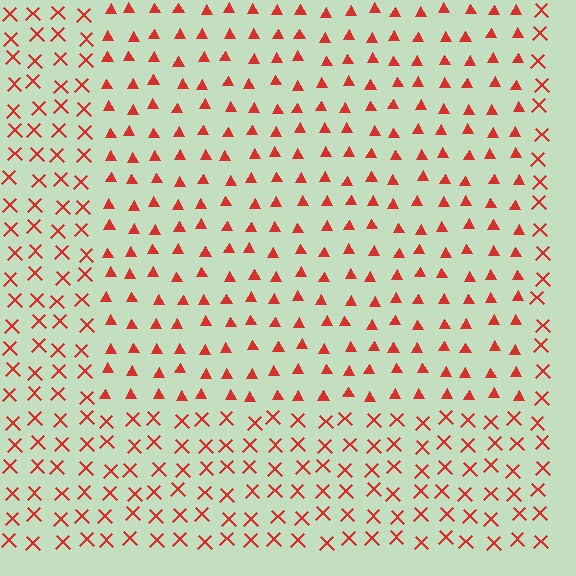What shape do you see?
I see a rectangle.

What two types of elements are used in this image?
The image uses triangles inside the rectangle region and X marks outside it.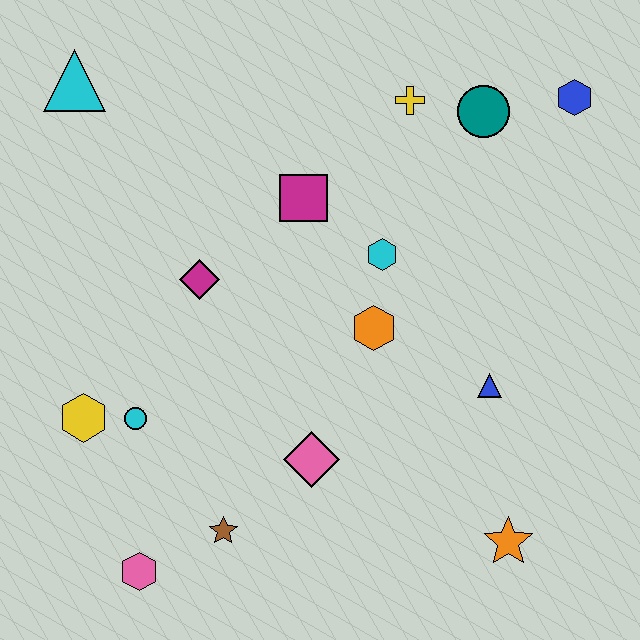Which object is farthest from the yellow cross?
The pink hexagon is farthest from the yellow cross.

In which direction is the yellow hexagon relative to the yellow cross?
The yellow hexagon is to the left of the yellow cross.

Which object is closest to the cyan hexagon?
The orange hexagon is closest to the cyan hexagon.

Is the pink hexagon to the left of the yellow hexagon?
No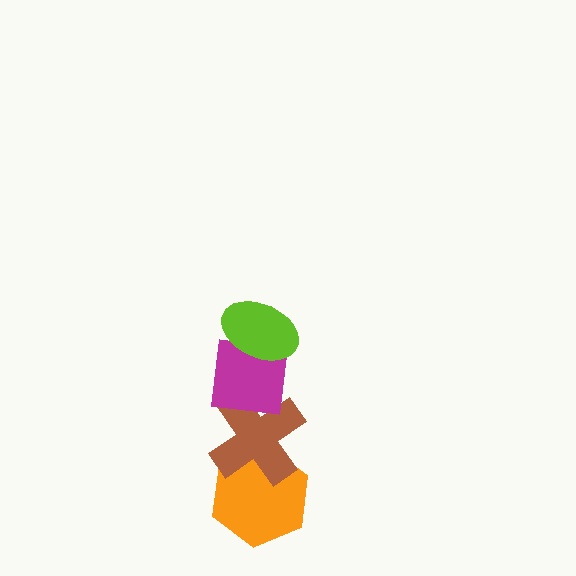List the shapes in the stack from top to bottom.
From top to bottom: the lime ellipse, the magenta square, the brown cross, the orange hexagon.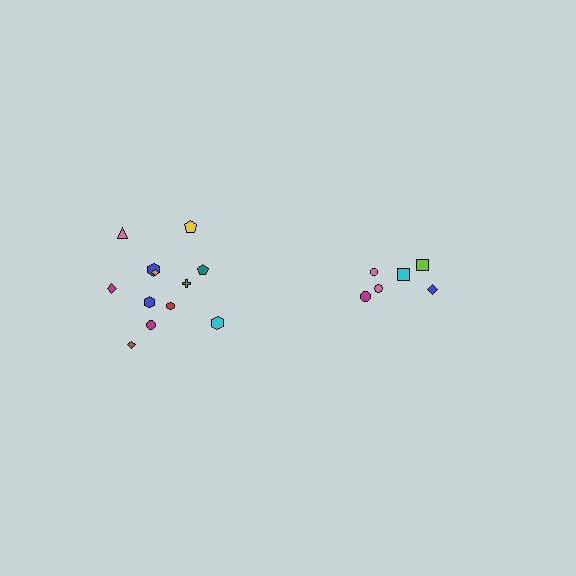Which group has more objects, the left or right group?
The left group.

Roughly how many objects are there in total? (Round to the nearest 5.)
Roughly 20 objects in total.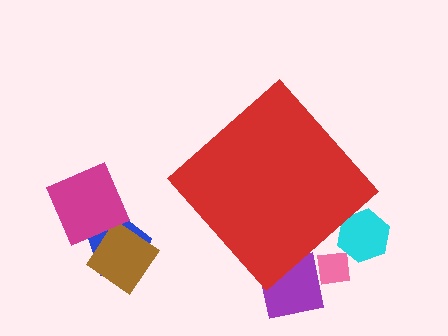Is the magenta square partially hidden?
No, the magenta square is fully visible.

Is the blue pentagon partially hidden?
No, the blue pentagon is fully visible.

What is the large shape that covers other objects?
A red diamond.